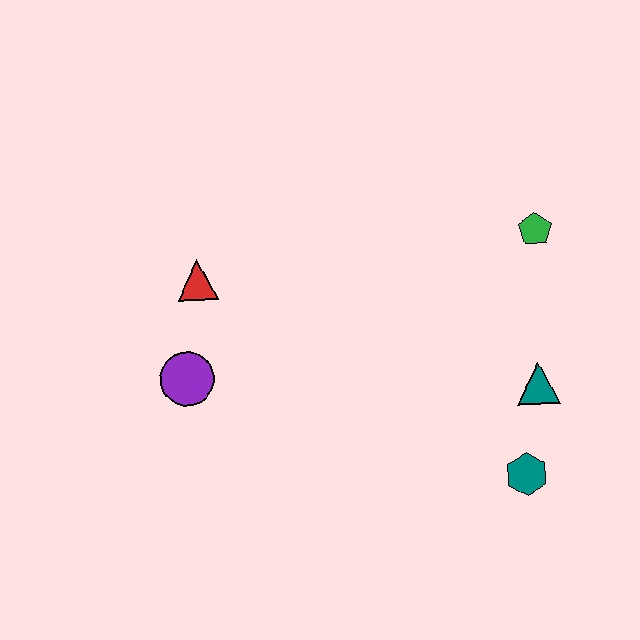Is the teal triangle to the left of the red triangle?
No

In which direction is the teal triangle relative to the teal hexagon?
The teal triangle is above the teal hexagon.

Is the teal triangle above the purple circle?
No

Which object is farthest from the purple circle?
The green pentagon is farthest from the purple circle.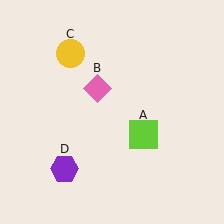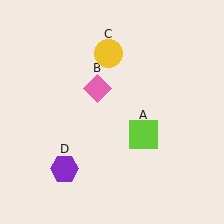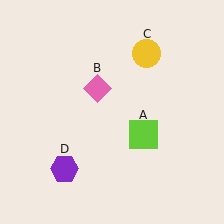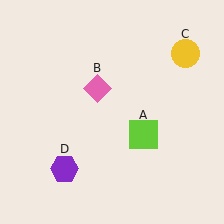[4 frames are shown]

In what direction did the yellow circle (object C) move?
The yellow circle (object C) moved right.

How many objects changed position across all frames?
1 object changed position: yellow circle (object C).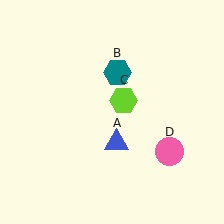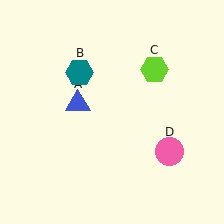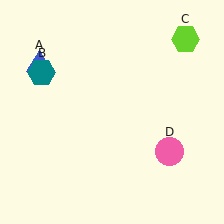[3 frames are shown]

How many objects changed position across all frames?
3 objects changed position: blue triangle (object A), teal hexagon (object B), lime hexagon (object C).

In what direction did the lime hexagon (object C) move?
The lime hexagon (object C) moved up and to the right.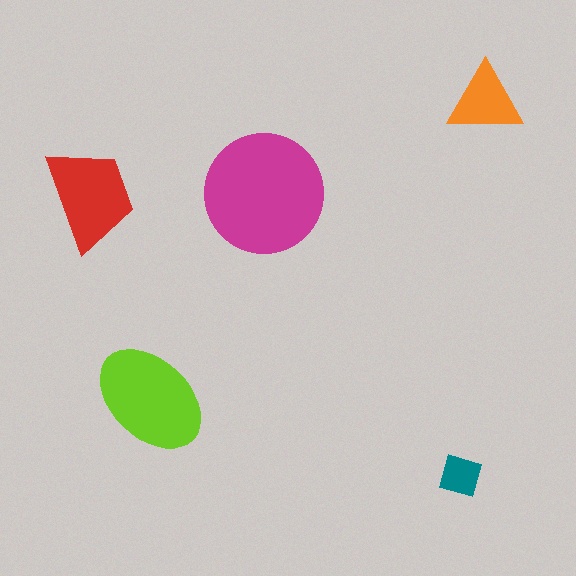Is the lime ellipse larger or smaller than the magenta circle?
Smaller.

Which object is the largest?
The magenta circle.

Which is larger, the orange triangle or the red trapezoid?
The red trapezoid.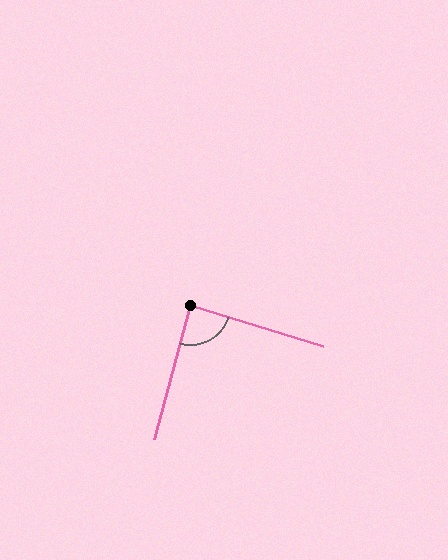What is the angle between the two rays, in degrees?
Approximately 88 degrees.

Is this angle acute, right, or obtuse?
It is approximately a right angle.